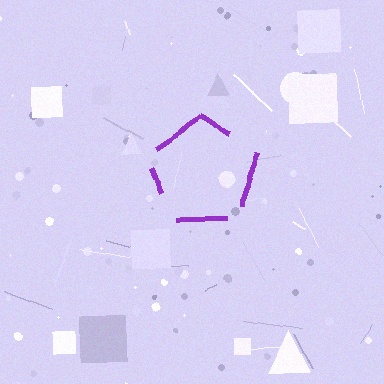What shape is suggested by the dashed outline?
The dashed outline suggests a pentagon.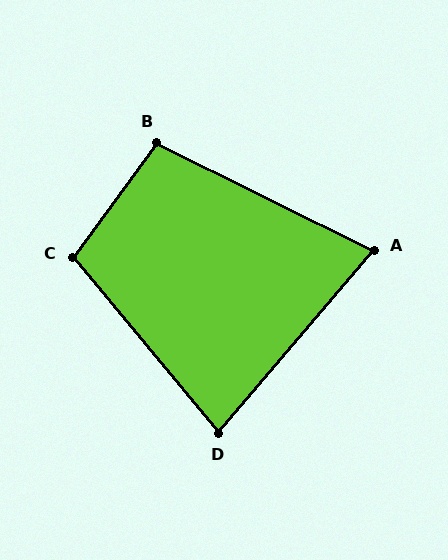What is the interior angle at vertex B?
Approximately 100 degrees (obtuse).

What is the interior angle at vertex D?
Approximately 80 degrees (acute).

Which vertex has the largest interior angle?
C, at approximately 104 degrees.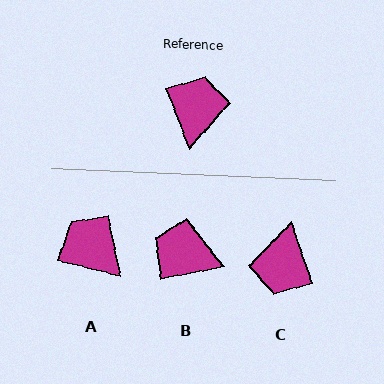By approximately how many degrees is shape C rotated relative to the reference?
Approximately 178 degrees counter-clockwise.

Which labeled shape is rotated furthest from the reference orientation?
C, about 178 degrees away.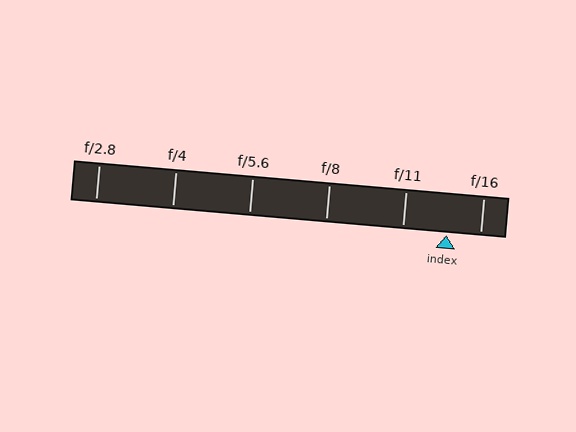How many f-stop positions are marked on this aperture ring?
There are 6 f-stop positions marked.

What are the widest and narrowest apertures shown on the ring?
The widest aperture shown is f/2.8 and the narrowest is f/16.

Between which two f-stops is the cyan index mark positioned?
The index mark is between f/11 and f/16.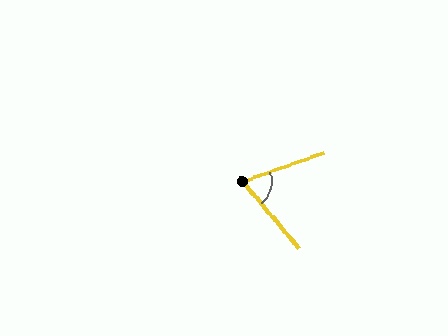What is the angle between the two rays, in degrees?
Approximately 70 degrees.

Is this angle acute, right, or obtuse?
It is acute.